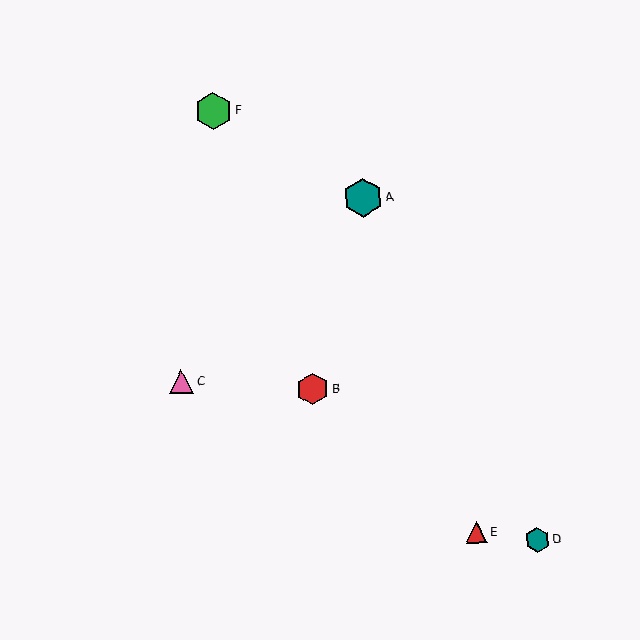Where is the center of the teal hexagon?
The center of the teal hexagon is at (363, 198).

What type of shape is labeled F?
Shape F is a green hexagon.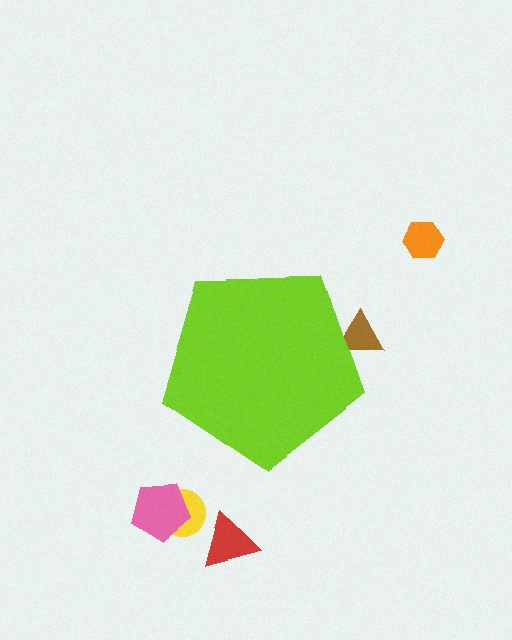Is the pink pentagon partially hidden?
No, the pink pentagon is fully visible.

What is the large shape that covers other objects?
A lime pentagon.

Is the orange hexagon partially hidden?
No, the orange hexagon is fully visible.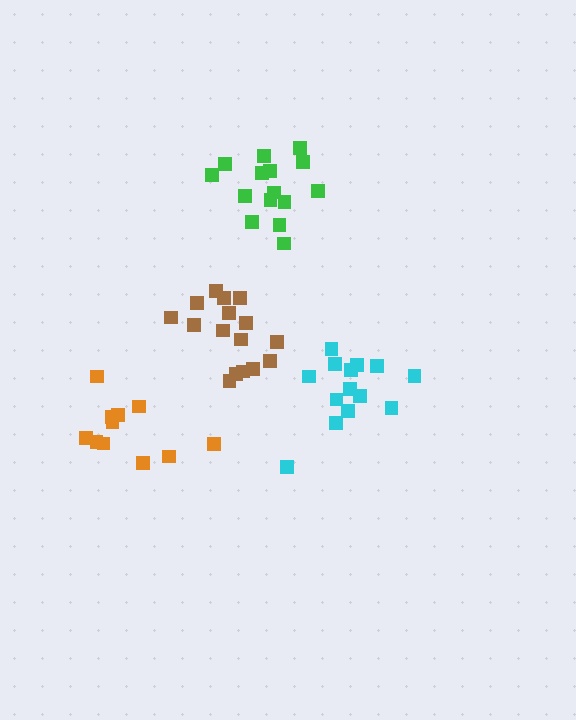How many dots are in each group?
Group 1: 11 dots, Group 2: 16 dots, Group 3: 14 dots, Group 4: 15 dots (56 total).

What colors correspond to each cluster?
The clusters are colored: orange, brown, cyan, green.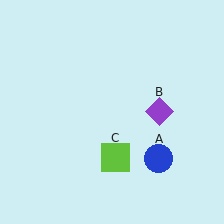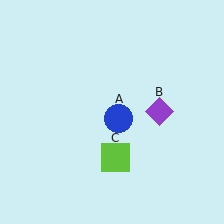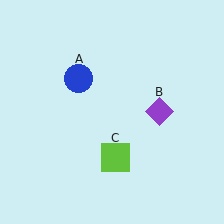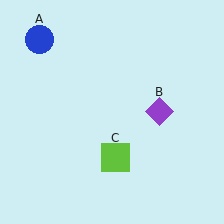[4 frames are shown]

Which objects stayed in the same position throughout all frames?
Purple diamond (object B) and lime square (object C) remained stationary.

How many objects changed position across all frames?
1 object changed position: blue circle (object A).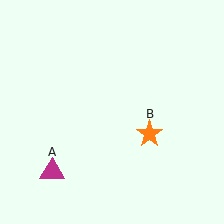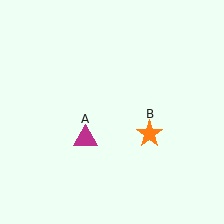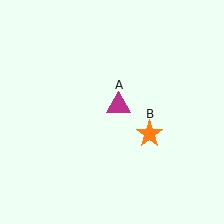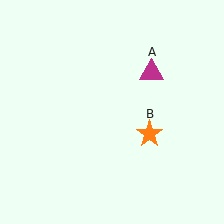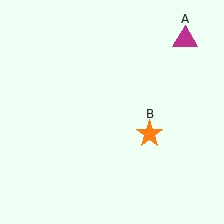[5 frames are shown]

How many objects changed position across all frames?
1 object changed position: magenta triangle (object A).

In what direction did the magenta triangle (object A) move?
The magenta triangle (object A) moved up and to the right.